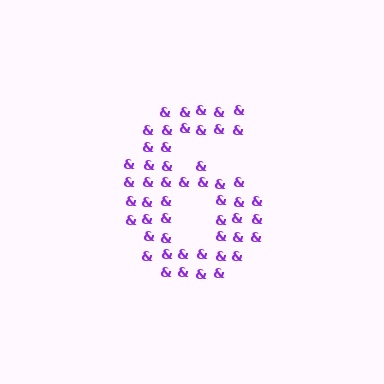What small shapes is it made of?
It is made of small ampersands.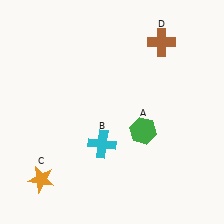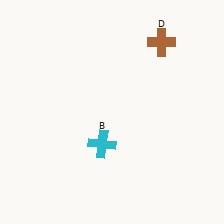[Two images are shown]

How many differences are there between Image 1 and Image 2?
There are 2 differences between the two images.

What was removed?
The orange star (C), the green hexagon (A) were removed in Image 2.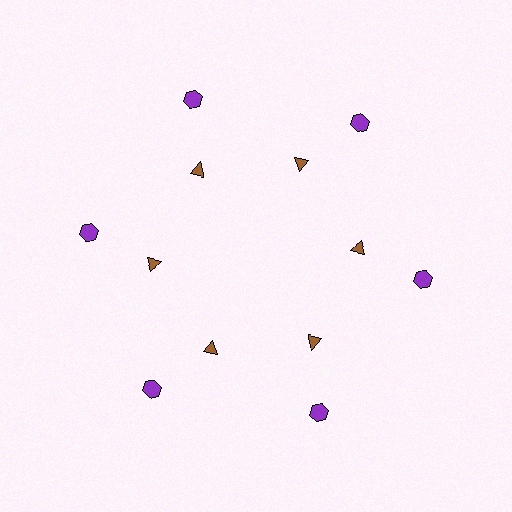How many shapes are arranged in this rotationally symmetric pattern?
There are 12 shapes, arranged in 6 groups of 2.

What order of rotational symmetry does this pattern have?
This pattern has 6-fold rotational symmetry.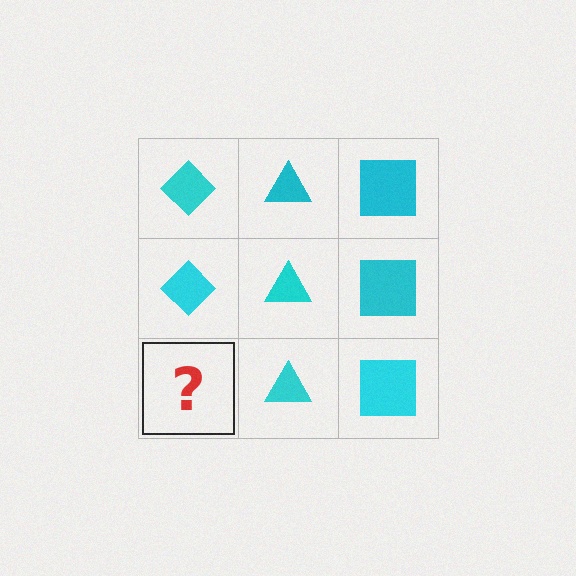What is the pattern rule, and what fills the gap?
The rule is that each column has a consistent shape. The gap should be filled with a cyan diamond.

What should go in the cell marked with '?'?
The missing cell should contain a cyan diamond.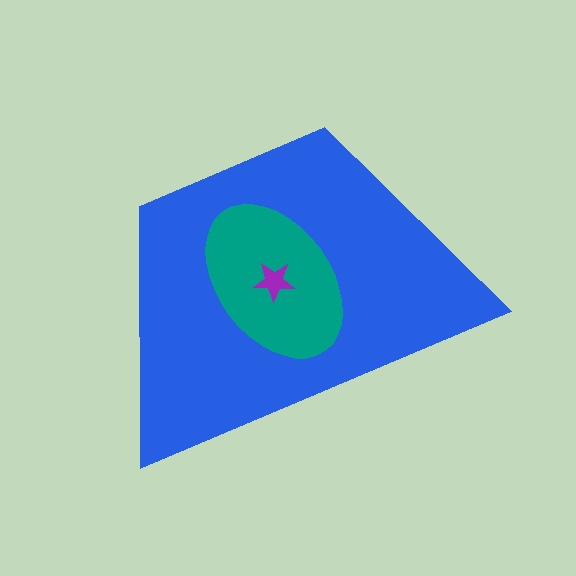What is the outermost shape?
The blue trapezoid.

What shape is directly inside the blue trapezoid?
The teal ellipse.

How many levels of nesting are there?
3.